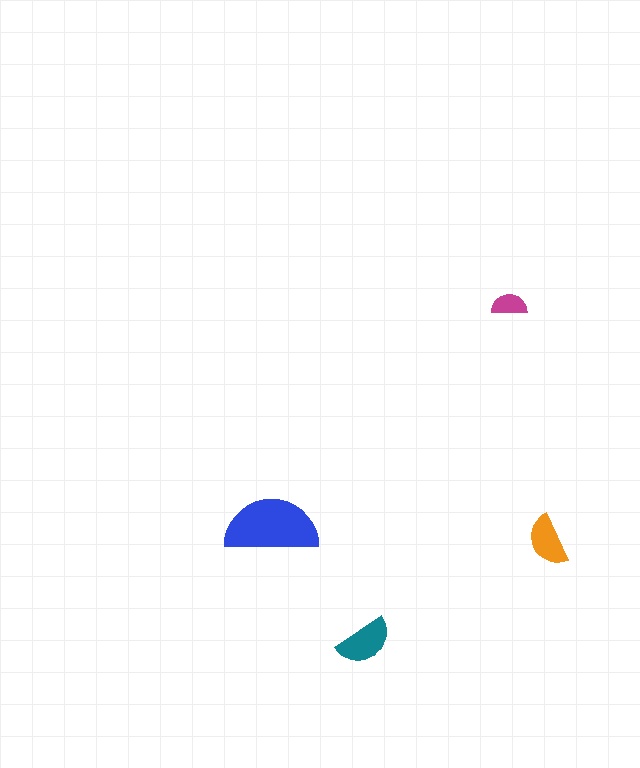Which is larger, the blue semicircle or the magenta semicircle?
The blue one.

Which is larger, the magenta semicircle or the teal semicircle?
The teal one.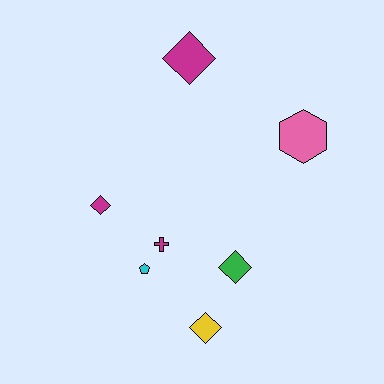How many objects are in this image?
There are 7 objects.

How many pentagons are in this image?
There is 1 pentagon.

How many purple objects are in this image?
There are no purple objects.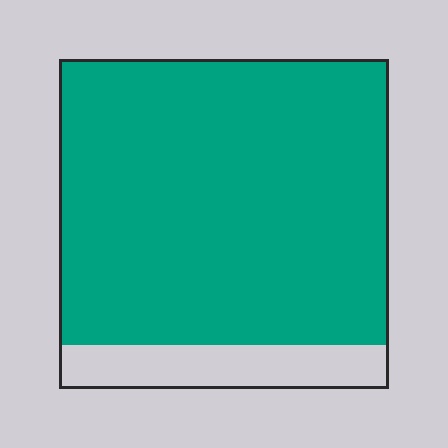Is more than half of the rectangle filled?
Yes.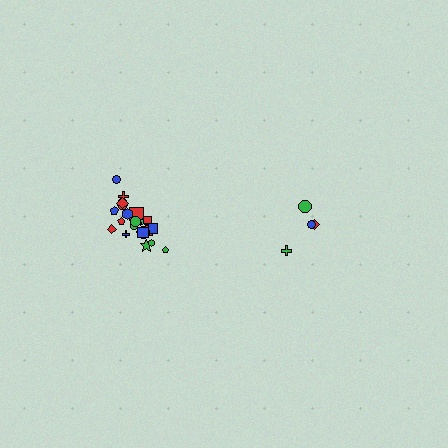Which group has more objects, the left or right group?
The left group.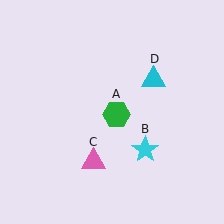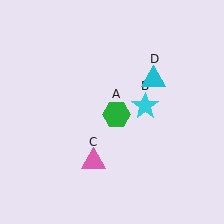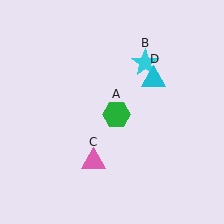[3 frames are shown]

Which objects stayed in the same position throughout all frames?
Green hexagon (object A) and pink triangle (object C) and cyan triangle (object D) remained stationary.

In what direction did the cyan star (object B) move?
The cyan star (object B) moved up.